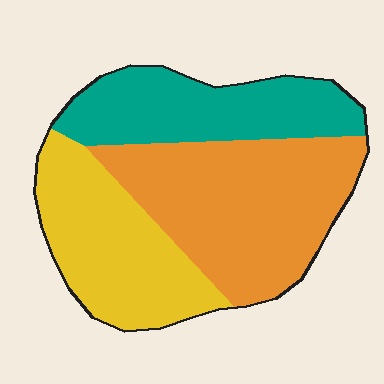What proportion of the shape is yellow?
Yellow takes up about one third (1/3) of the shape.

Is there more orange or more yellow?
Orange.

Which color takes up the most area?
Orange, at roughly 40%.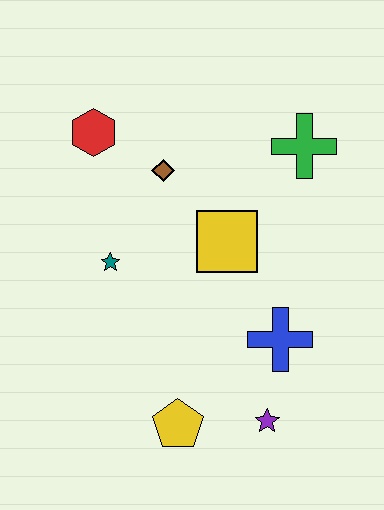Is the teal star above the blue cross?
Yes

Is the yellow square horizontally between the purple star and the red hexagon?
Yes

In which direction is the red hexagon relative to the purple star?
The red hexagon is above the purple star.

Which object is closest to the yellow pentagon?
The purple star is closest to the yellow pentagon.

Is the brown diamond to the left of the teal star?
No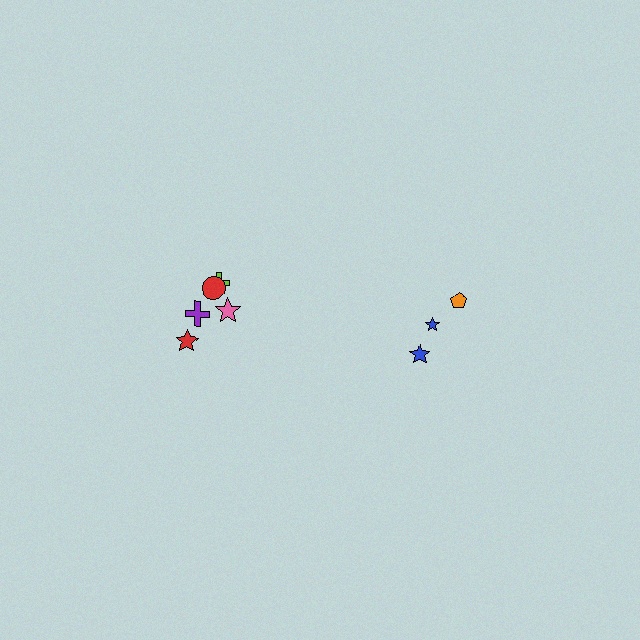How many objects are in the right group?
There are 3 objects.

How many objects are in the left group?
There are 5 objects.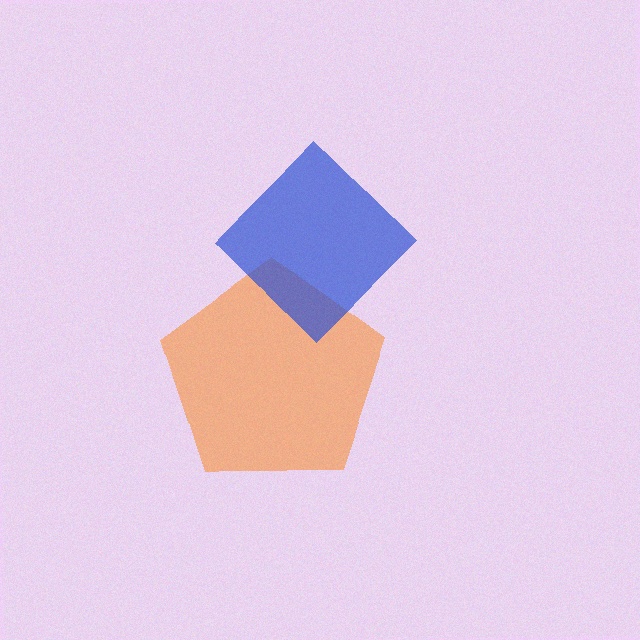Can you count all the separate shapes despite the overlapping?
Yes, there are 2 separate shapes.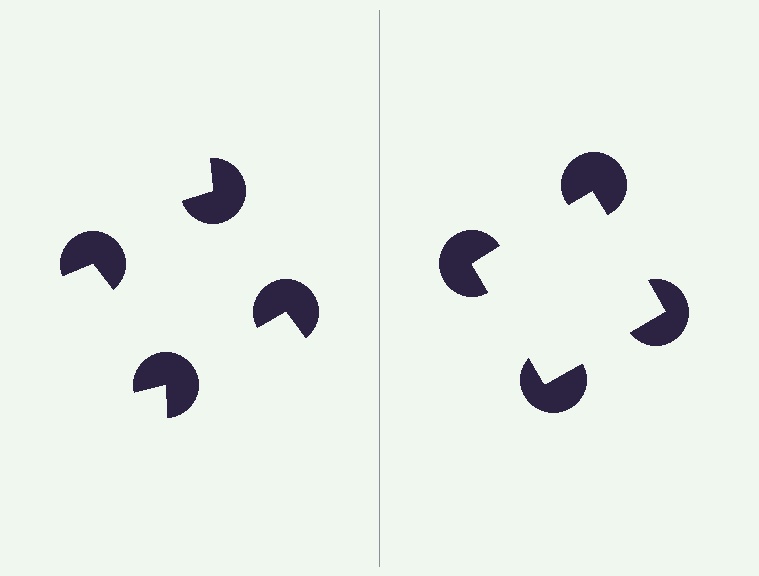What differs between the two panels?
The pac-man discs are positioned identically on both sides; only the wedge orientations differ. On the right they align to a square; on the left they are misaligned.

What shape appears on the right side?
An illusory square.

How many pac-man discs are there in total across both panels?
8 — 4 on each side.